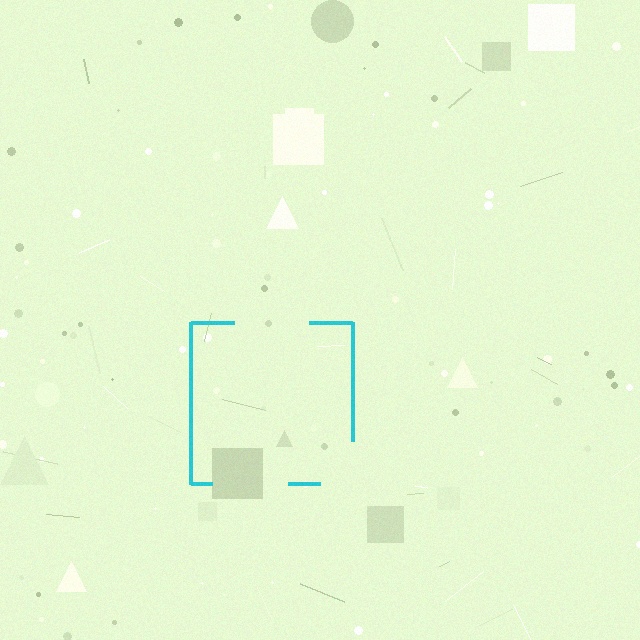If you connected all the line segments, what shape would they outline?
They would outline a square.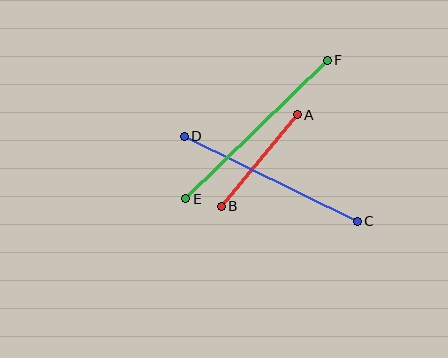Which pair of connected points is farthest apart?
Points E and F are farthest apart.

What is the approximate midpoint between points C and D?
The midpoint is at approximately (271, 179) pixels.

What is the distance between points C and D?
The distance is approximately 193 pixels.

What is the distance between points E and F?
The distance is approximately 198 pixels.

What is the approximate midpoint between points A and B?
The midpoint is at approximately (259, 161) pixels.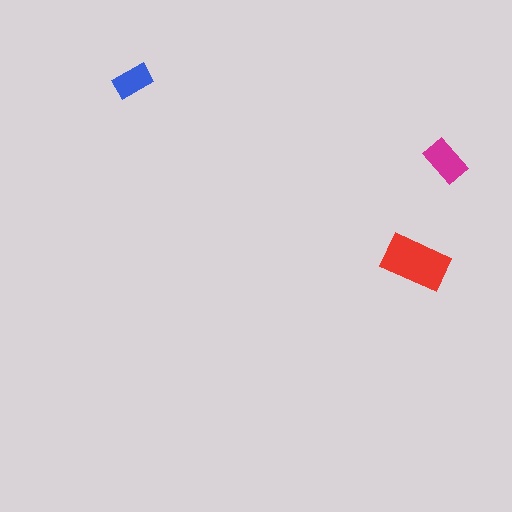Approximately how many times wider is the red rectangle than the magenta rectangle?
About 1.5 times wider.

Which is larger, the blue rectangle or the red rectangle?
The red one.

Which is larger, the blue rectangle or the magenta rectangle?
The magenta one.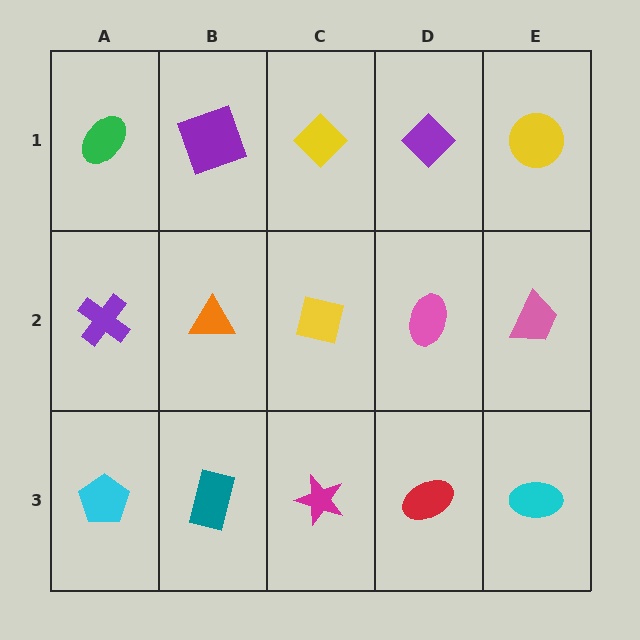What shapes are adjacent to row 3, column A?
A purple cross (row 2, column A), a teal rectangle (row 3, column B).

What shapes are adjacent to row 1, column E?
A pink trapezoid (row 2, column E), a purple diamond (row 1, column D).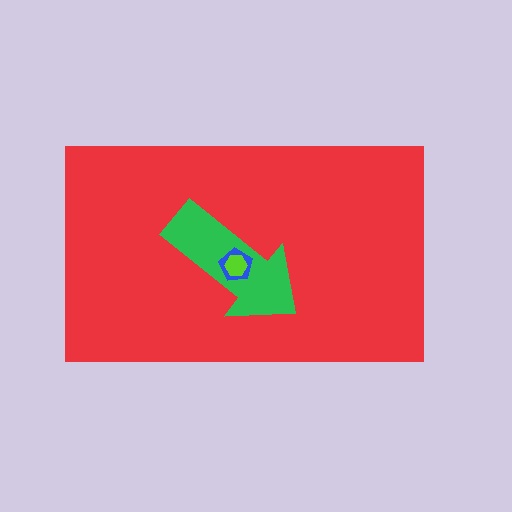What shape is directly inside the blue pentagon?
The lime hexagon.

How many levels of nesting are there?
4.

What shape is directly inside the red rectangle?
The green arrow.